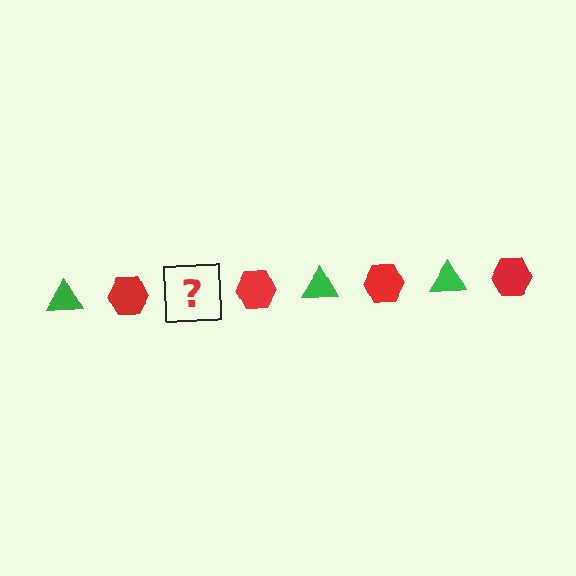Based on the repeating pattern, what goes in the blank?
The blank should be a green triangle.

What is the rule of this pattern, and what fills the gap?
The rule is that the pattern alternates between green triangle and red hexagon. The gap should be filled with a green triangle.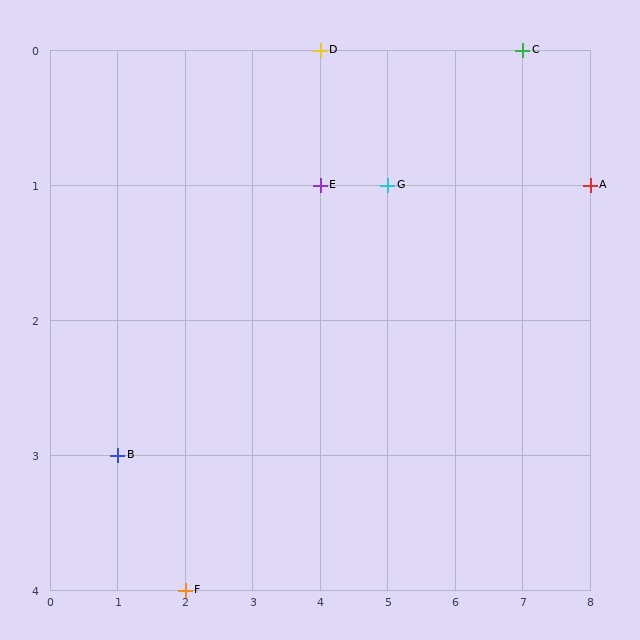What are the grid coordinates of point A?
Point A is at grid coordinates (8, 1).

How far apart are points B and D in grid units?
Points B and D are 3 columns and 3 rows apart (about 4.2 grid units diagonally).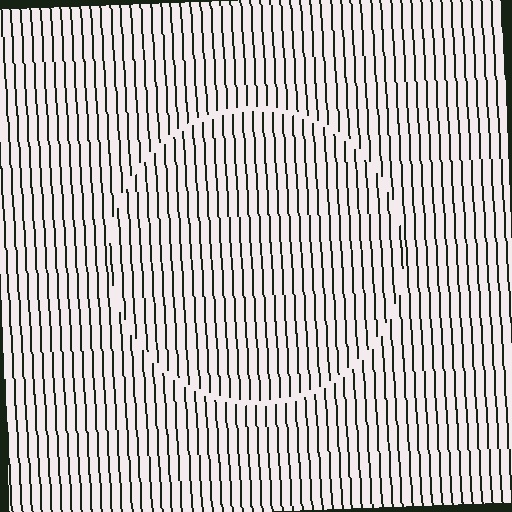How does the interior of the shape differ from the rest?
The interior of the shape contains the same grating, shifted by half a period — the contour is defined by the phase discontinuity where line-ends from the inner and outer gratings abut.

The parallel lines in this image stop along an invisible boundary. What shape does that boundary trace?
An illusory circle. The interior of the shape contains the same grating, shifted by half a period — the contour is defined by the phase discontinuity where line-ends from the inner and outer gratings abut.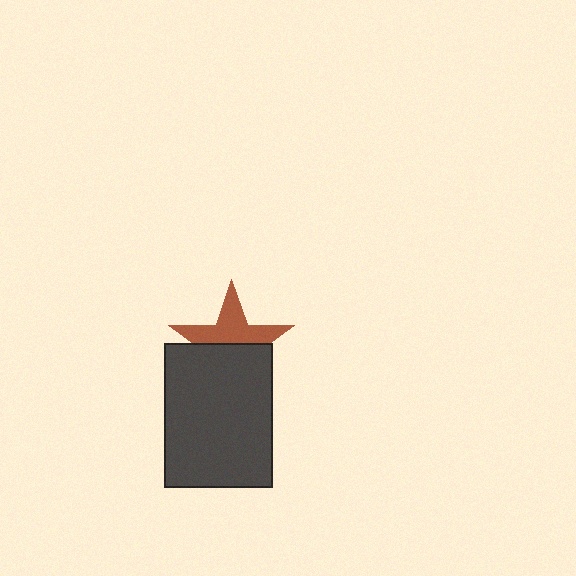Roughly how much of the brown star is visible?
About half of it is visible (roughly 50%).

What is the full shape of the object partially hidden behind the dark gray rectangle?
The partially hidden object is a brown star.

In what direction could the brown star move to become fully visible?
The brown star could move up. That would shift it out from behind the dark gray rectangle entirely.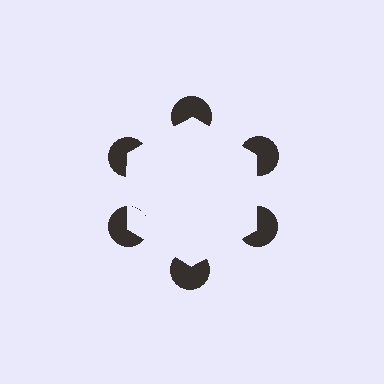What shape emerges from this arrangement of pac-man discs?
An illusory hexagon — its edges are inferred from the aligned wedge cuts in the pac-man discs, not physically drawn.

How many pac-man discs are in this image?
There are 6 — one at each vertex of the illusory hexagon.